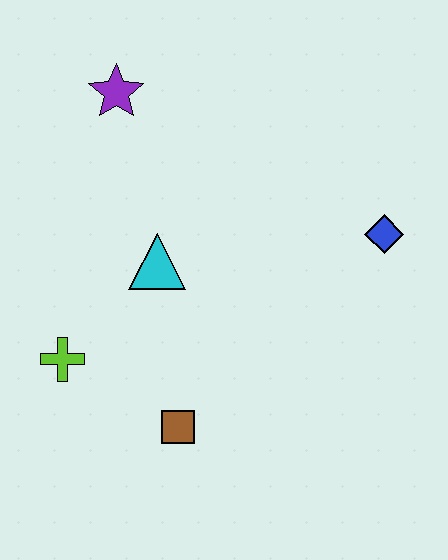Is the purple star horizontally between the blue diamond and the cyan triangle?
No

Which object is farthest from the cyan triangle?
The blue diamond is farthest from the cyan triangle.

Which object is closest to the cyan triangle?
The lime cross is closest to the cyan triangle.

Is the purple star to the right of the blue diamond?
No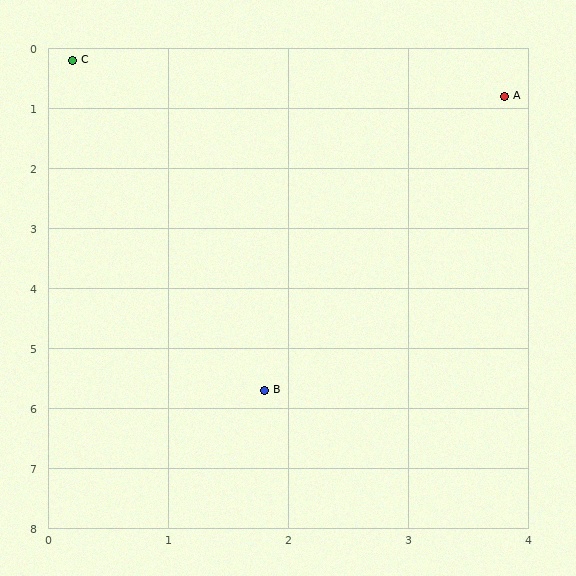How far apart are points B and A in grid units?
Points B and A are about 5.3 grid units apart.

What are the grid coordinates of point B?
Point B is at approximately (1.8, 5.7).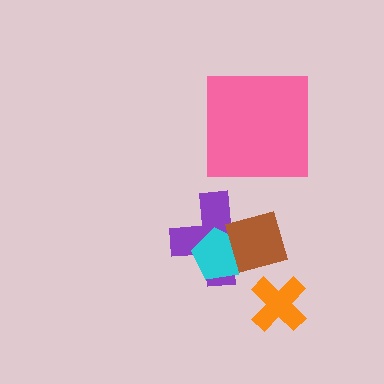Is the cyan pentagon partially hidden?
Yes, it is partially covered by another shape.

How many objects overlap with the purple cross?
2 objects overlap with the purple cross.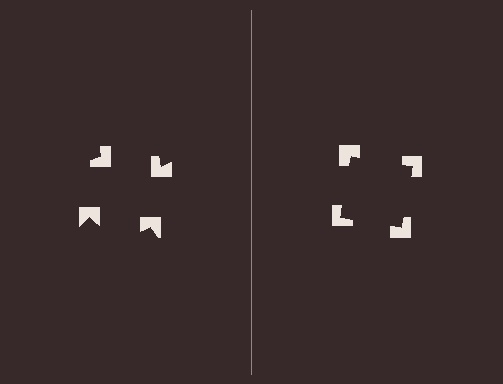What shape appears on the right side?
An illusory square.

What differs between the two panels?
The notched squares are positioned identically on both sides; only the wedge orientations differ. On the right they align to a square; on the left they are misaligned.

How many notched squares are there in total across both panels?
8 — 4 on each side.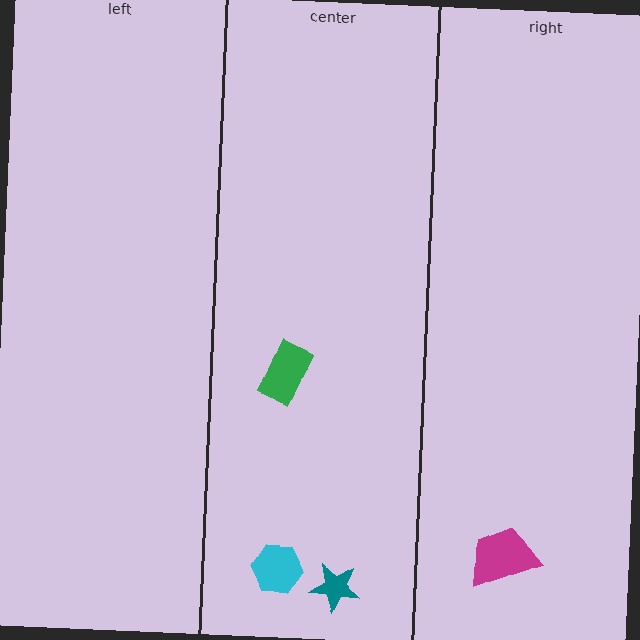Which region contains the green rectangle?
The center region.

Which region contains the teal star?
The center region.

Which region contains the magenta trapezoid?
The right region.